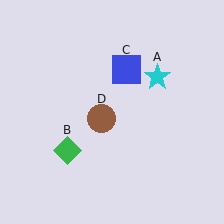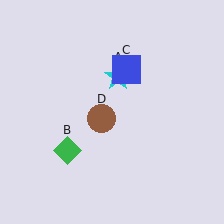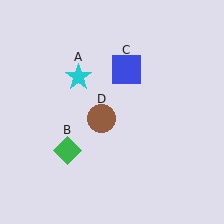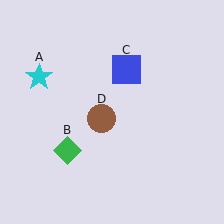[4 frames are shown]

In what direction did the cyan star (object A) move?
The cyan star (object A) moved left.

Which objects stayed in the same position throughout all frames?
Green diamond (object B) and blue square (object C) and brown circle (object D) remained stationary.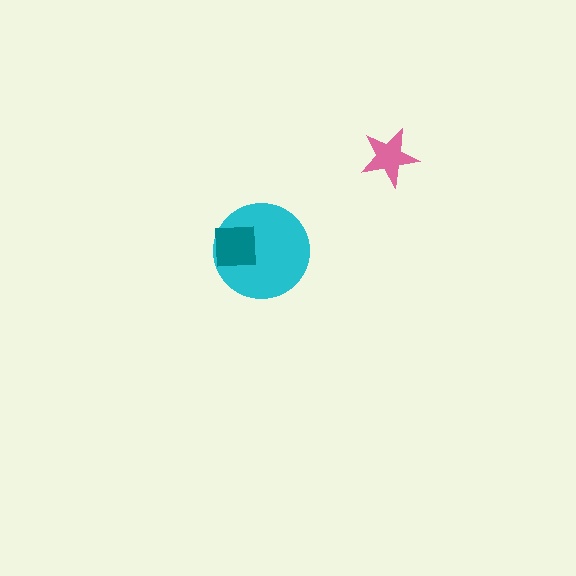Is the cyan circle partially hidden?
Yes, it is partially covered by another shape.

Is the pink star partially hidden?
No, no other shape covers it.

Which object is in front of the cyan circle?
The teal square is in front of the cyan circle.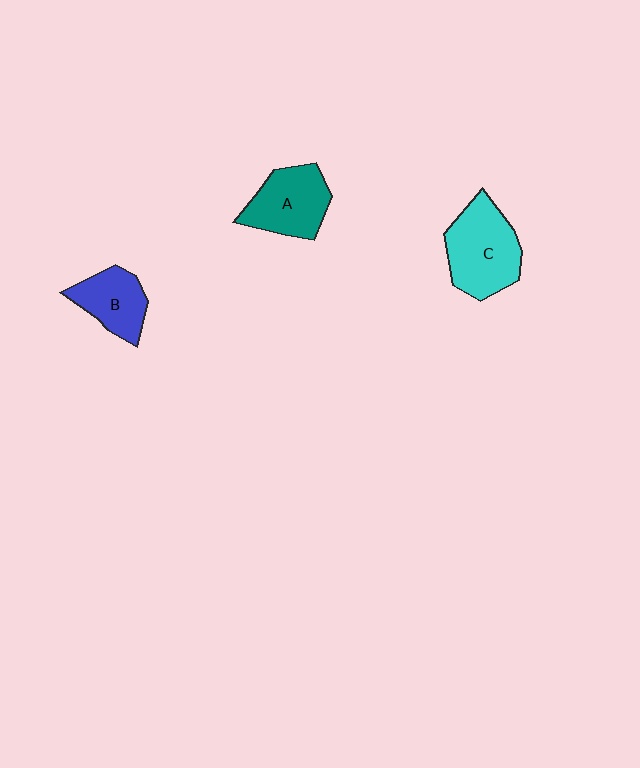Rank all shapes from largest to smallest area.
From largest to smallest: C (cyan), A (teal), B (blue).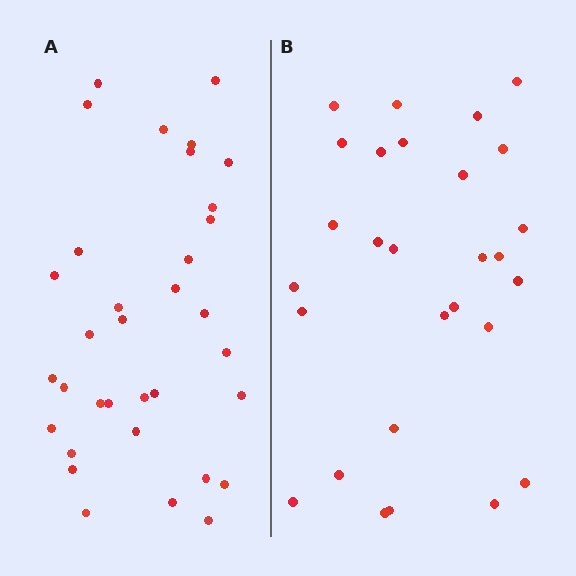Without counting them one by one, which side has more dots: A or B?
Region A (the left region) has more dots.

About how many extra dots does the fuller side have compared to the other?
Region A has about 6 more dots than region B.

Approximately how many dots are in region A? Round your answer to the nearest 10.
About 30 dots. (The exact count is 34, which rounds to 30.)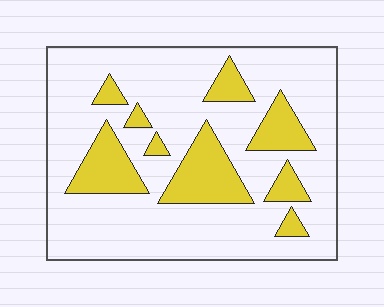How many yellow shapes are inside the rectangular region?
9.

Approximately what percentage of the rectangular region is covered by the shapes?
Approximately 20%.